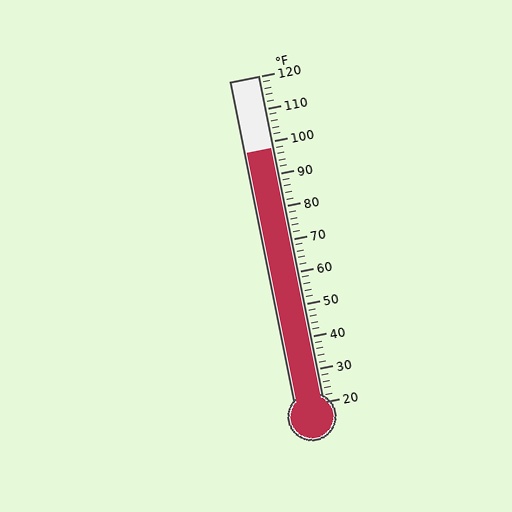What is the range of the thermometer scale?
The thermometer scale ranges from 20°F to 120°F.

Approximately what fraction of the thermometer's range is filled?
The thermometer is filled to approximately 80% of its range.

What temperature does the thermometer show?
The thermometer shows approximately 98°F.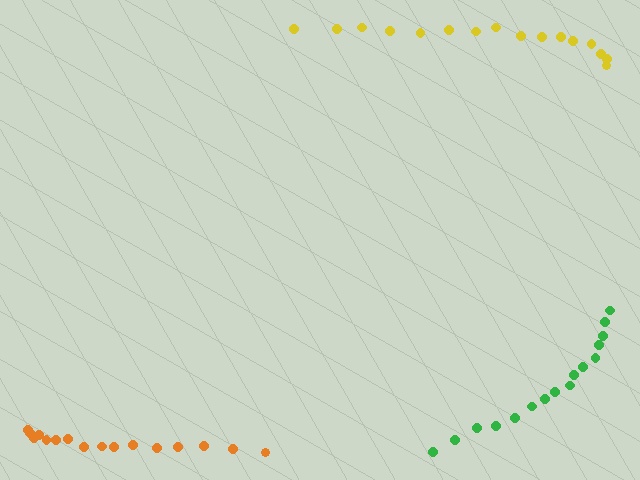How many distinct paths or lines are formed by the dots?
There are 3 distinct paths.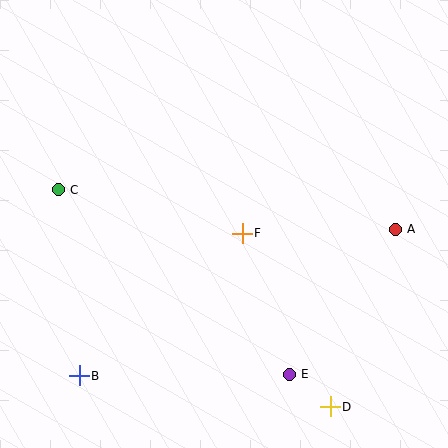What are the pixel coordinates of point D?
Point D is at (330, 407).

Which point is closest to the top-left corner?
Point C is closest to the top-left corner.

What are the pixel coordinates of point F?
Point F is at (242, 233).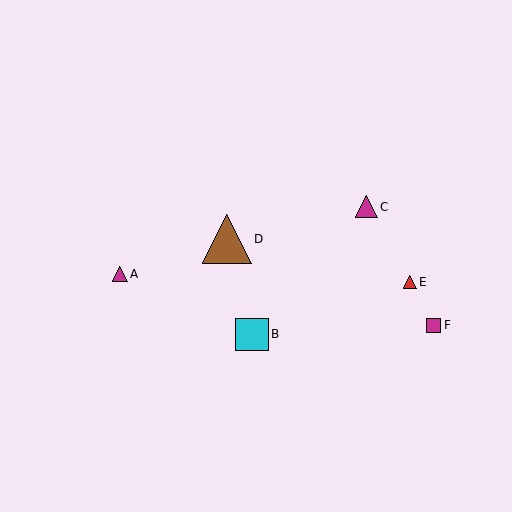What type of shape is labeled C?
Shape C is a magenta triangle.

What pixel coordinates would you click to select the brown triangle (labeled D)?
Click at (227, 239) to select the brown triangle D.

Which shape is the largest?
The brown triangle (labeled D) is the largest.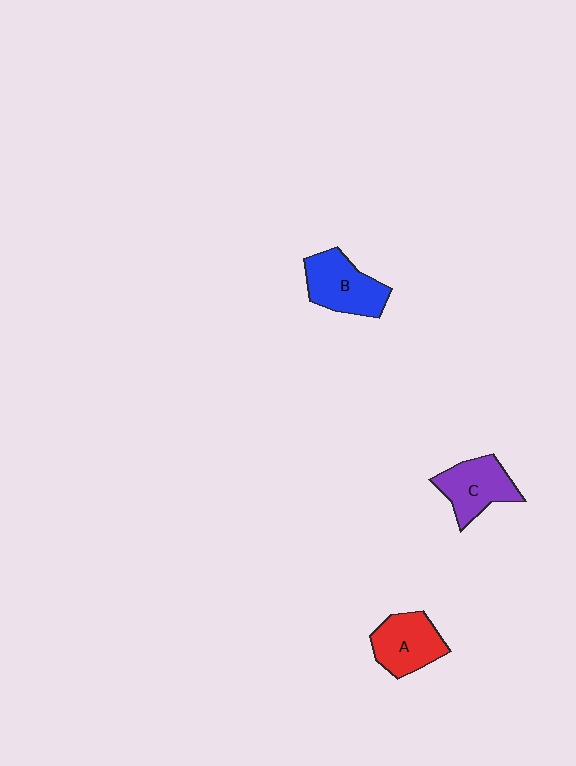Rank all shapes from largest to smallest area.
From largest to smallest: B (blue), C (purple), A (red).